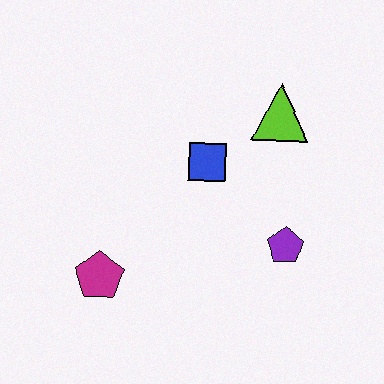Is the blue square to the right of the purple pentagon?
No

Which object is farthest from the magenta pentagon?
The lime triangle is farthest from the magenta pentagon.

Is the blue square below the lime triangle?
Yes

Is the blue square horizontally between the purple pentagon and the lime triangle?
No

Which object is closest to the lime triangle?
The blue square is closest to the lime triangle.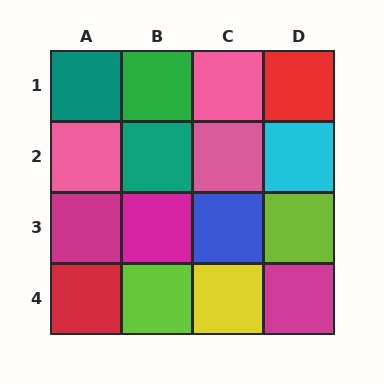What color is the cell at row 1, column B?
Green.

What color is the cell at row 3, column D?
Lime.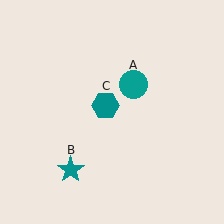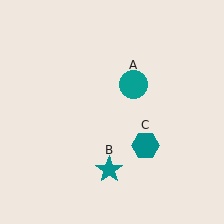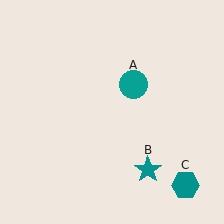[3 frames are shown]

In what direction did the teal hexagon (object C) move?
The teal hexagon (object C) moved down and to the right.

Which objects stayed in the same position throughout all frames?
Teal circle (object A) remained stationary.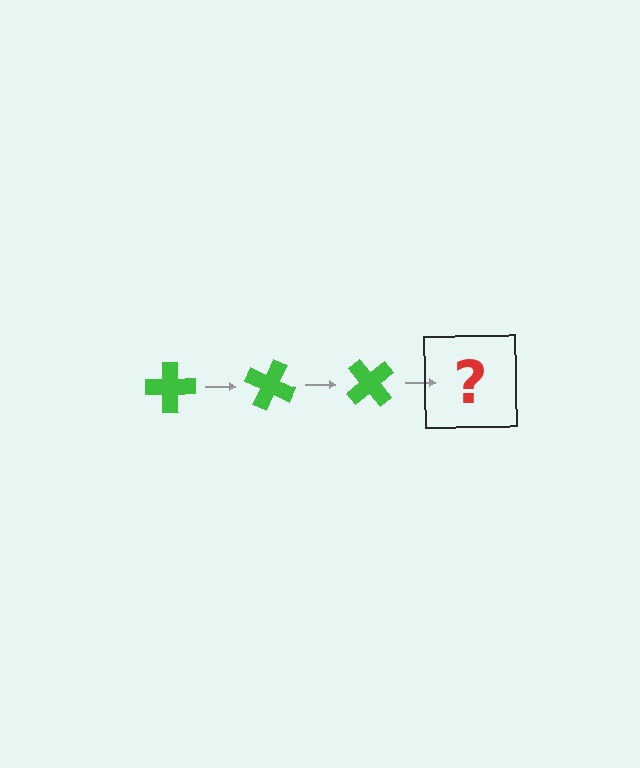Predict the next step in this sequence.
The next step is a green cross rotated 75 degrees.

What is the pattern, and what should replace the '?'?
The pattern is that the cross rotates 25 degrees each step. The '?' should be a green cross rotated 75 degrees.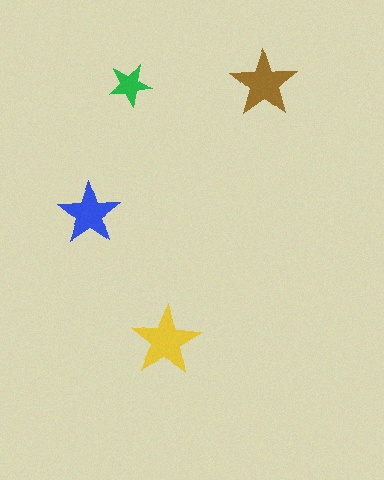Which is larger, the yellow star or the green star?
The yellow one.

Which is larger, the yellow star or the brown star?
The yellow one.